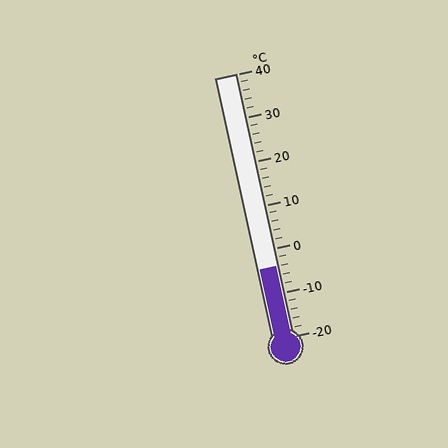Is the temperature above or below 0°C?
The temperature is below 0°C.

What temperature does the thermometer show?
The thermometer shows approximately -4°C.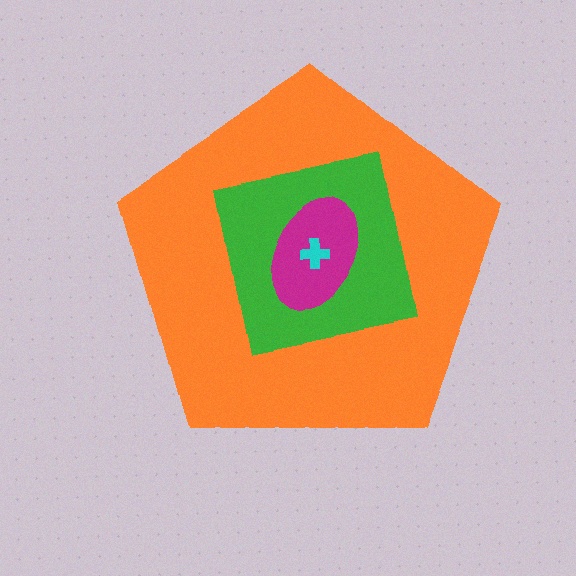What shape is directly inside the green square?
The magenta ellipse.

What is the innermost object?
The cyan cross.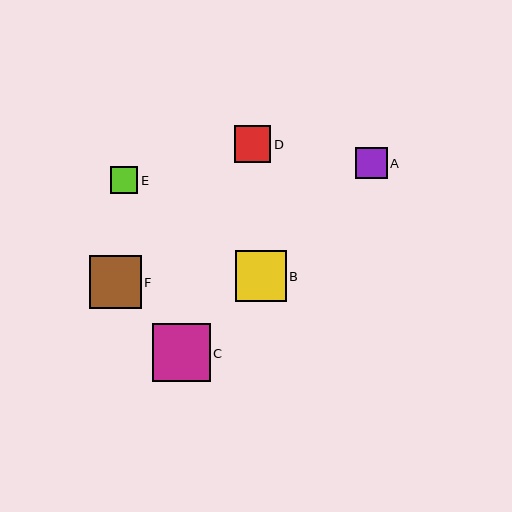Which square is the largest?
Square C is the largest with a size of approximately 57 pixels.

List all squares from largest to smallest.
From largest to smallest: C, F, B, D, A, E.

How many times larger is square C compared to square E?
Square C is approximately 2.1 times the size of square E.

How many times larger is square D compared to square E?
Square D is approximately 1.3 times the size of square E.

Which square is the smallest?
Square E is the smallest with a size of approximately 28 pixels.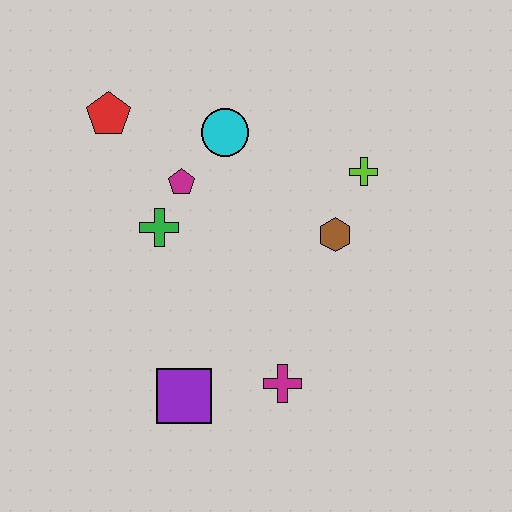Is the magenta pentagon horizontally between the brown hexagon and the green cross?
Yes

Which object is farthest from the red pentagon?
The magenta cross is farthest from the red pentagon.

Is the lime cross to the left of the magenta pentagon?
No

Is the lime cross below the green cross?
No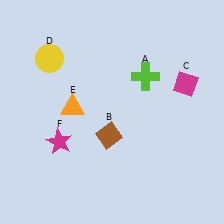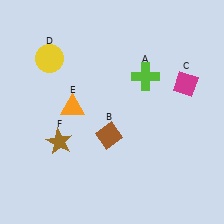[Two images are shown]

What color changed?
The star (F) changed from magenta in Image 1 to brown in Image 2.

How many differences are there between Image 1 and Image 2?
There is 1 difference between the two images.